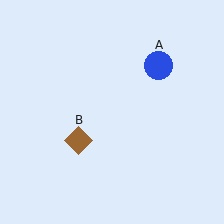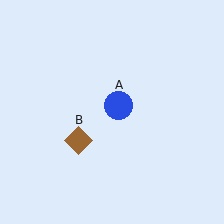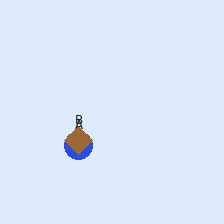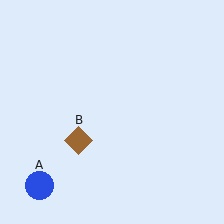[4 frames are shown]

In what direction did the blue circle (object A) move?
The blue circle (object A) moved down and to the left.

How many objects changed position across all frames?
1 object changed position: blue circle (object A).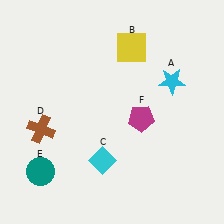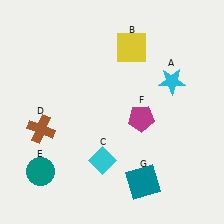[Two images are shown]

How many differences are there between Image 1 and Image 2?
There is 1 difference between the two images.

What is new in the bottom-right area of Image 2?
A teal square (G) was added in the bottom-right area of Image 2.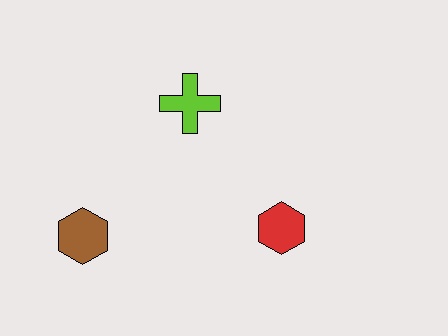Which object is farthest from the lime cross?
The brown hexagon is farthest from the lime cross.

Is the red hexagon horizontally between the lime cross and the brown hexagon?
No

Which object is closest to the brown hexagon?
The lime cross is closest to the brown hexagon.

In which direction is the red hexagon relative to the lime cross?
The red hexagon is below the lime cross.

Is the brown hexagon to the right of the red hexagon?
No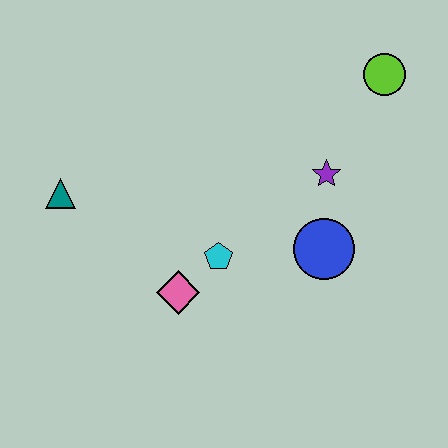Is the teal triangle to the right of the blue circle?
No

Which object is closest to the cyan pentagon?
The pink diamond is closest to the cyan pentagon.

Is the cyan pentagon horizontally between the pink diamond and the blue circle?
Yes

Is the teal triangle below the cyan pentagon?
No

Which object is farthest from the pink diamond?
The lime circle is farthest from the pink diamond.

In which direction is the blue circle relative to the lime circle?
The blue circle is below the lime circle.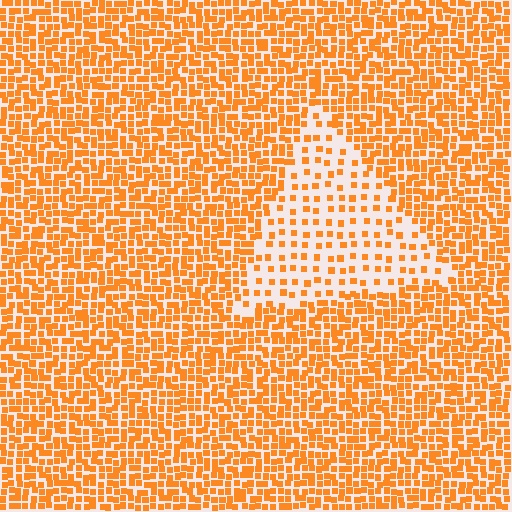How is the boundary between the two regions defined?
The boundary is defined by a change in element density (approximately 2.6x ratio). All elements are the same color, size, and shape.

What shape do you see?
I see a triangle.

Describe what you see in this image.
The image contains small orange elements arranged at two different densities. A triangle-shaped region is visible where the elements are less densely packed than the surrounding area.